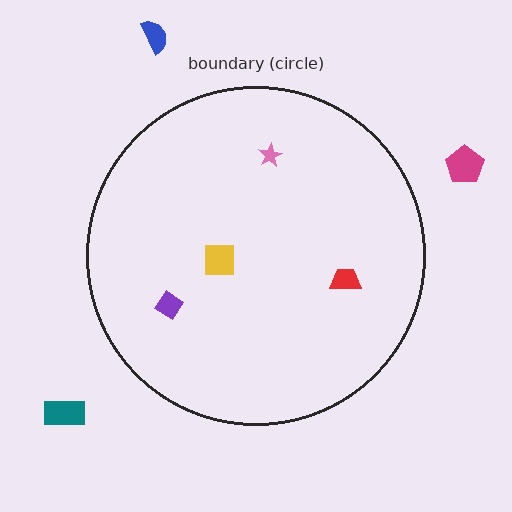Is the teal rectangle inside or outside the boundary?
Outside.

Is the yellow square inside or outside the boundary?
Inside.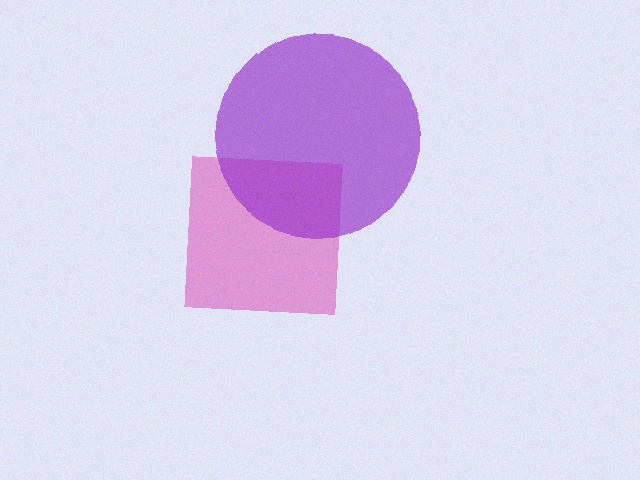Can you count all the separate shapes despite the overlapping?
Yes, there are 2 separate shapes.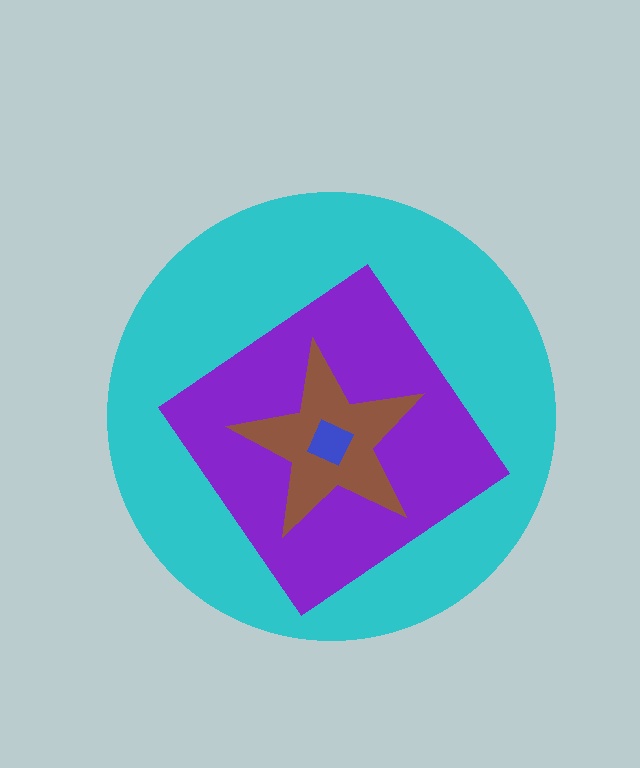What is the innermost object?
The blue diamond.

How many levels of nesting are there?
4.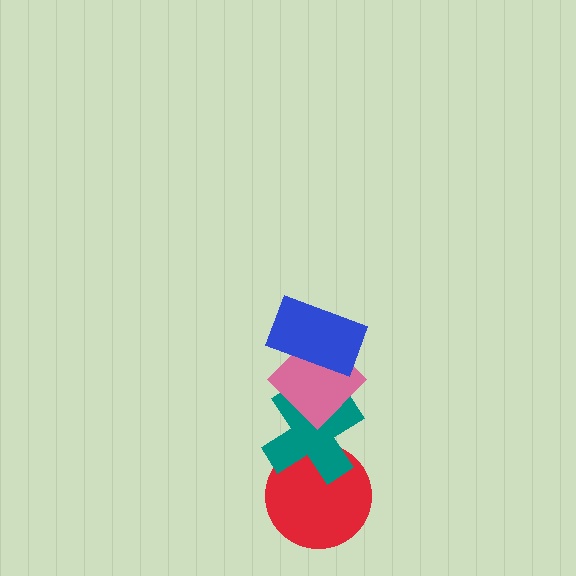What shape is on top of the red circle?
The teal cross is on top of the red circle.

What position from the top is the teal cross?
The teal cross is 3rd from the top.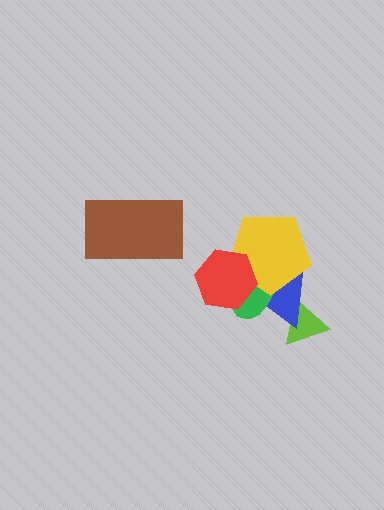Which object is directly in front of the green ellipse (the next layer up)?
The yellow pentagon is directly in front of the green ellipse.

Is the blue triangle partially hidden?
Yes, it is partially covered by another shape.